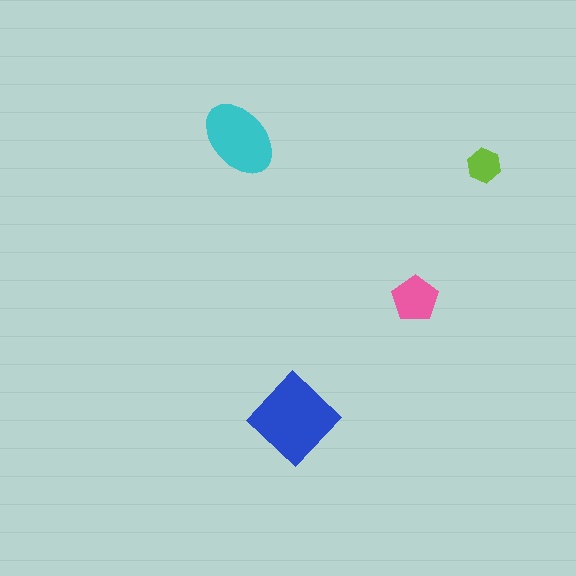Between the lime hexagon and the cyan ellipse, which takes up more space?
The cyan ellipse.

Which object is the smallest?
The lime hexagon.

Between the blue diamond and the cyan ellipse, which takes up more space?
The blue diamond.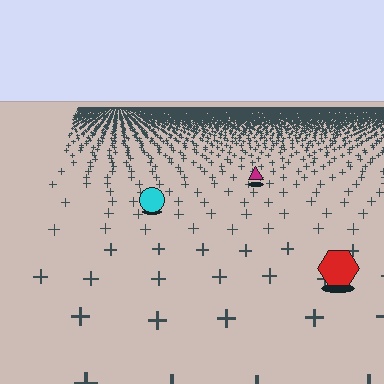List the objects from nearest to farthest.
From nearest to farthest: the red hexagon, the cyan circle, the magenta triangle.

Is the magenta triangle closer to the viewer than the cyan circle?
No. The cyan circle is closer — you can tell from the texture gradient: the ground texture is coarser near it.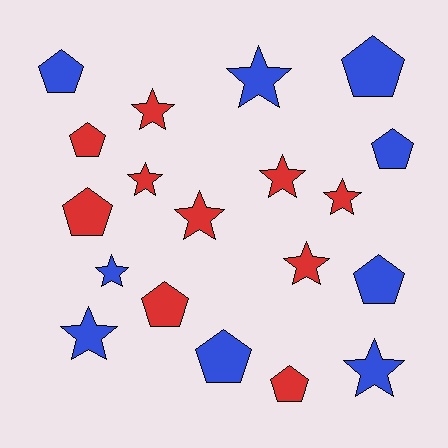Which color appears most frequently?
Red, with 10 objects.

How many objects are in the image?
There are 19 objects.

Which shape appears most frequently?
Star, with 10 objects.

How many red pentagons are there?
There are 4 red pentagons.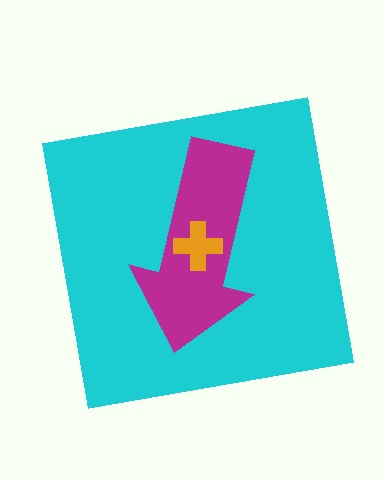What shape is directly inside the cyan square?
The magenta arrow.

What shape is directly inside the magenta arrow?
The orange cross.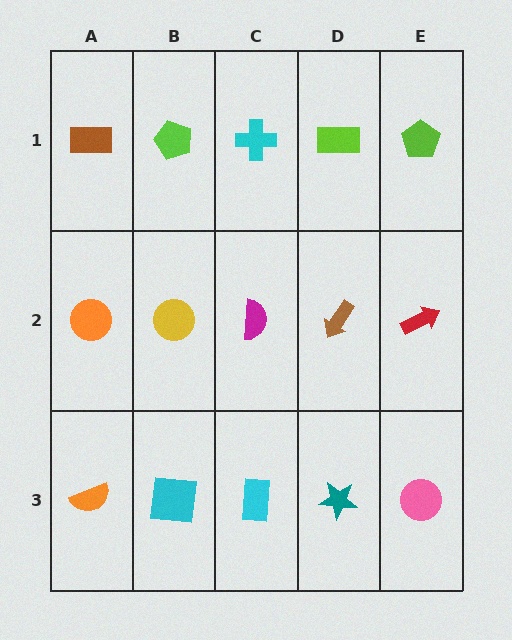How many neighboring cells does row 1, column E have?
2.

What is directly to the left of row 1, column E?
A lime rectangle.